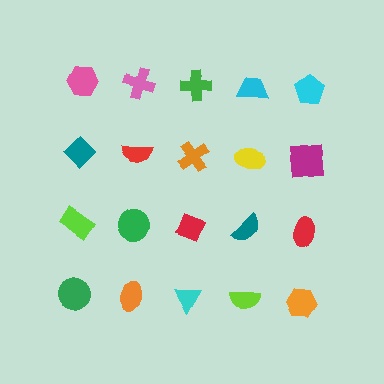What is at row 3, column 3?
A red diamond.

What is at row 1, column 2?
A pink cross.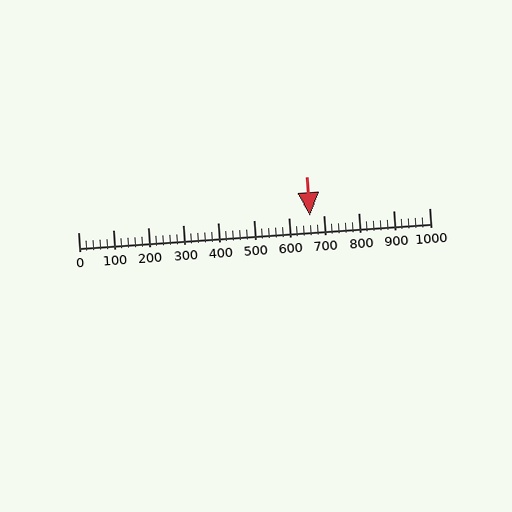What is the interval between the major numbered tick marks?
The major tick marks are spaced 100 units apart.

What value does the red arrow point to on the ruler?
The red arrow points to approximately 660.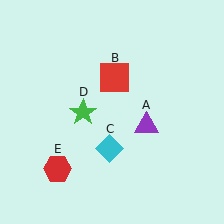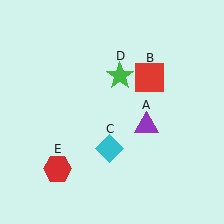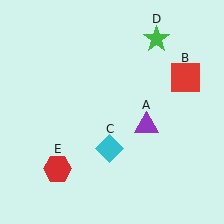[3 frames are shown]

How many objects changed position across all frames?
2 objects changed position: red square (object B), green star (object D).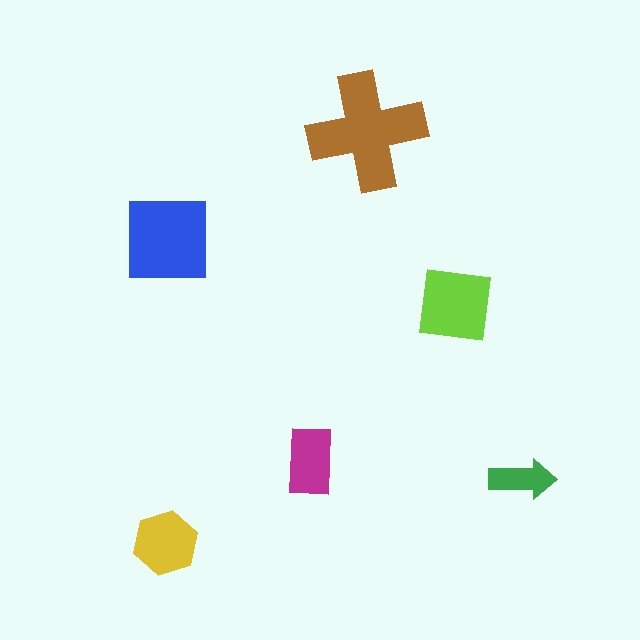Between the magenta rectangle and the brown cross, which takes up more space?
The brown cross.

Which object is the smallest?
The green arrow.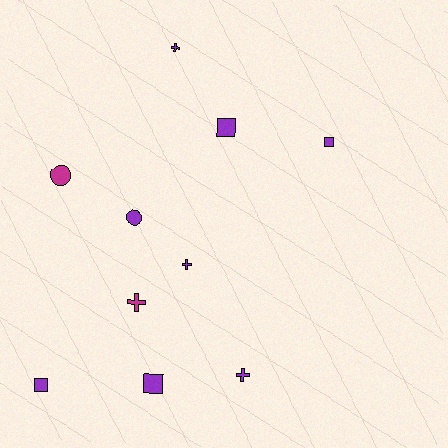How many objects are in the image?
There are 10 objects.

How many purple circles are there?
There is 1 purple circle.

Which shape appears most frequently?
Cross, with 4 objects.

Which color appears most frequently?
Purple, with 8 objects.